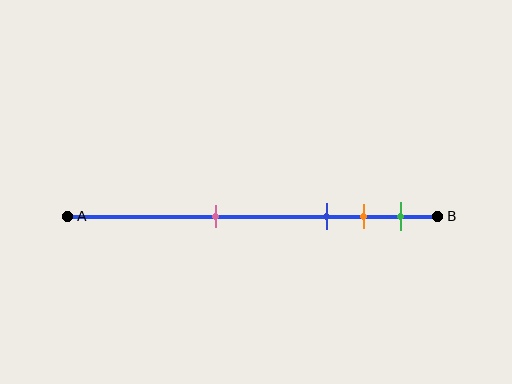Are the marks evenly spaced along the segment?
No, the marks are not evenly spaced.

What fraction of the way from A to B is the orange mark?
The orange mark is approximately 80% (0.8) of the way from A to B.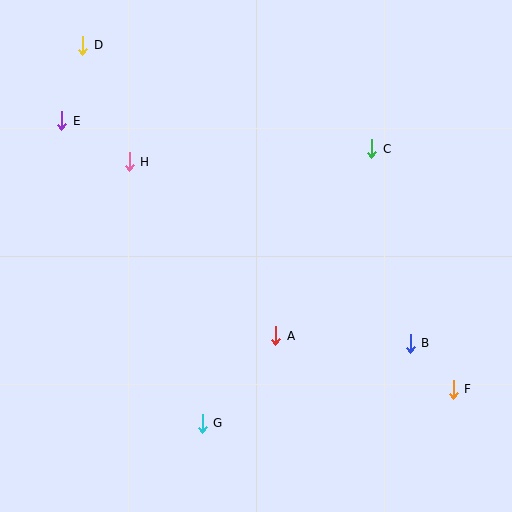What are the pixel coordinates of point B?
Point B is at (410, 343).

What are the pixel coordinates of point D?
Point D is at (83, 45).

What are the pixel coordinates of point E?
Point E is at (62, 121).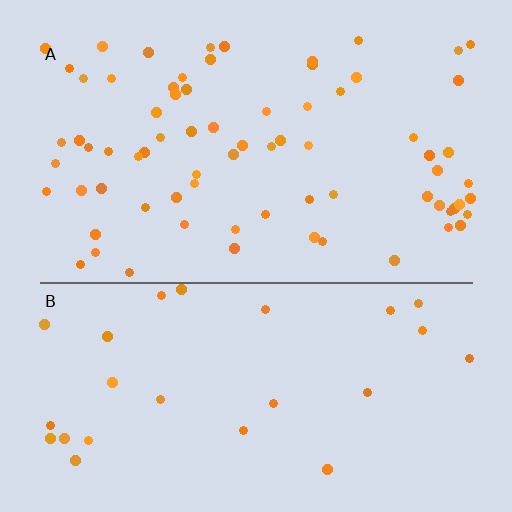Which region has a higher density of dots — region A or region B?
A (the top).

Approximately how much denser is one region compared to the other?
Approximately 2.8× — region A over region B.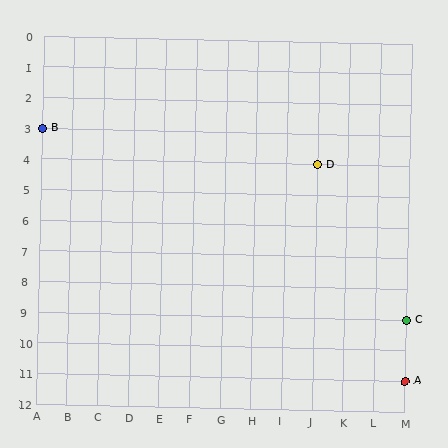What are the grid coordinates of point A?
Point A is at grid coordinates (M, 11).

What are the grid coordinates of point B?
Point B is at grid coordinates (A, 3).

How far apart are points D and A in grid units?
Points D and A are 3 columns and 7 rows apart (about 7.6 grid units diagonally).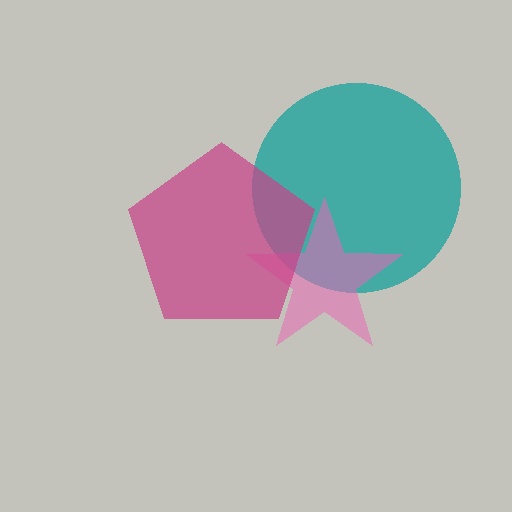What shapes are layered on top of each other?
The layered shapes are: a teal circle, a pink star, a magenta pentagon.